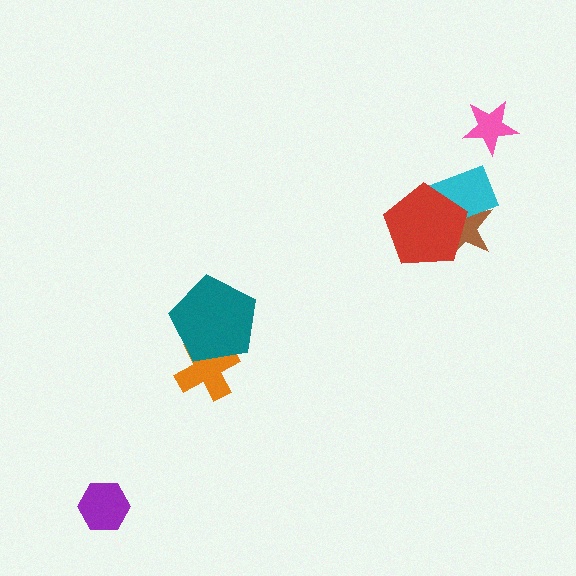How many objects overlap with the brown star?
2 objects overlap with the brown star.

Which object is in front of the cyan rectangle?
The red pentagon is in front of the cyan rectangle.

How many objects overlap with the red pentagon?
2 objects overlap with the red pentagon.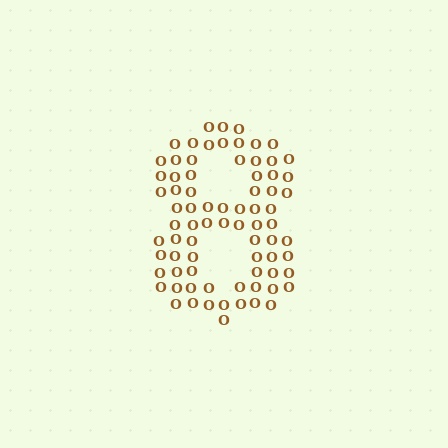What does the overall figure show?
The overall figure shows the digit 8.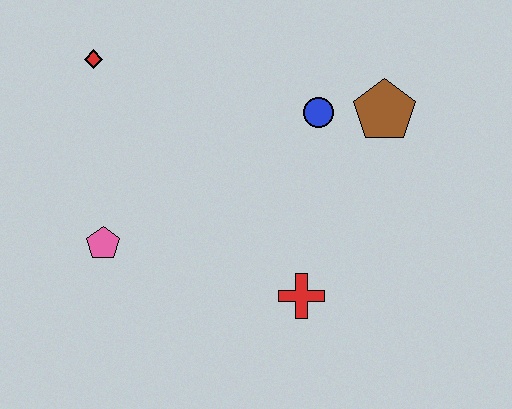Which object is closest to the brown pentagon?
The blue circle is closest to the brown pentagon.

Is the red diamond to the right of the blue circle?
No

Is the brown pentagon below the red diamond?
Yes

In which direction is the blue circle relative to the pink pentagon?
The blue circle is to the right of the pink pentagon.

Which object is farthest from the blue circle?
The pink pentagon is farthest from the blue circle.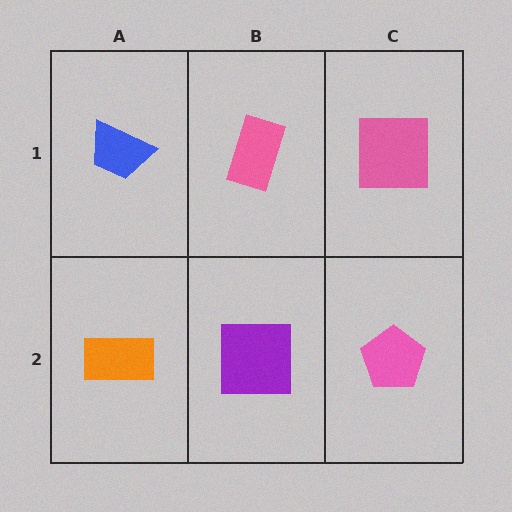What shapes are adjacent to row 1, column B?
A purple square (row 2, column B), a blue trapezoid (row 1, column A), a pink square (row 1, column C).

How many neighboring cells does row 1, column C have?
2.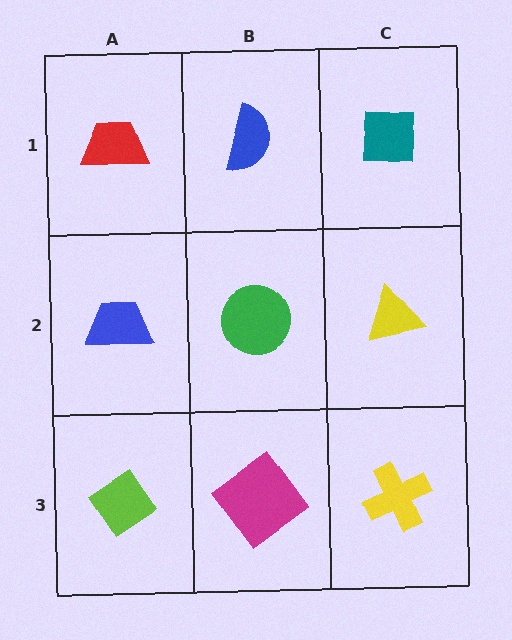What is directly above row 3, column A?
A blue trapezoid.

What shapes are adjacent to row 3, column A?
A blue trapezoid (row 2, column A), a magenta diamond (row 3, column B).